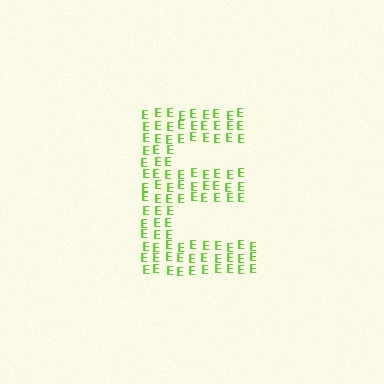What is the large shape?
The large shape is the letter E.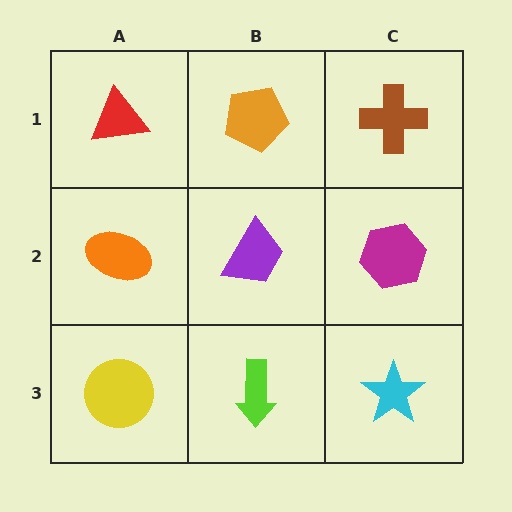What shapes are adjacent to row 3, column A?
An orange ellipse (row 2, column A), a lime arrow (row 3, column B).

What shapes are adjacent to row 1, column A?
An orange ellipse (row 2, column A), an orange pentagon (row 1, column B).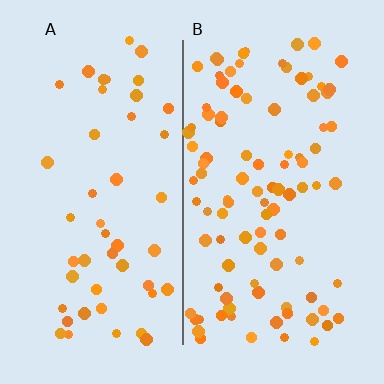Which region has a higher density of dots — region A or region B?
B (the right).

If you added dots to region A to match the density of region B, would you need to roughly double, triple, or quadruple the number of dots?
Approximately double.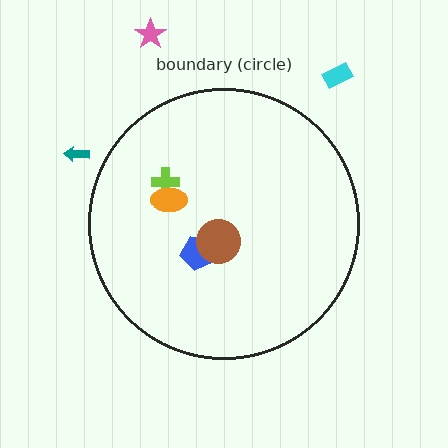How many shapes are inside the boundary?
4 inside, 3 outside.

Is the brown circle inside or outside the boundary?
Inside.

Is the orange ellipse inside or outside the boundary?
Inside.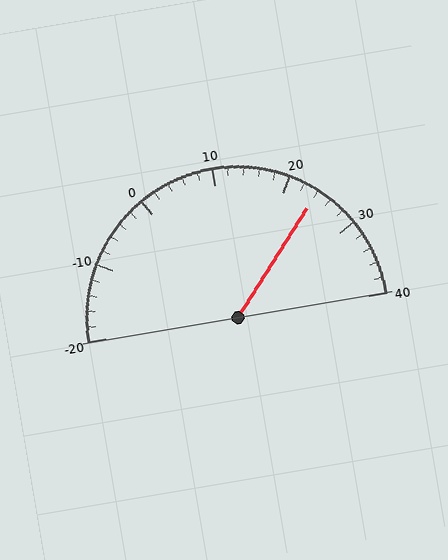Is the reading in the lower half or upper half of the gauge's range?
The reading is in the upper half of the range (-20 to 40).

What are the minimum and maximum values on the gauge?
The gauge ranges from -20 to 40.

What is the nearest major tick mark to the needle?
The nearest major tick mark is 20.